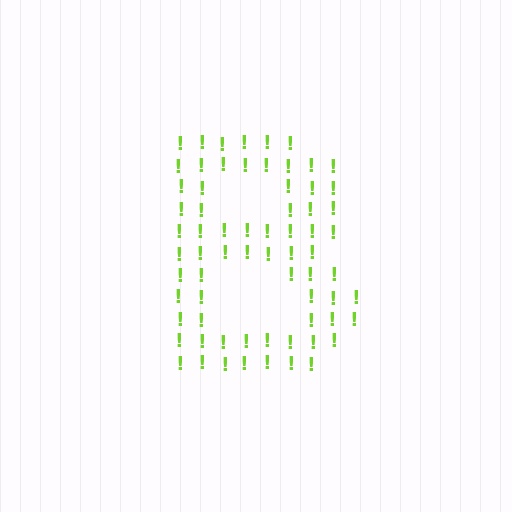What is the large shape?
The large shape is the letter B.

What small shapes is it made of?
It is made of small exclamation marks.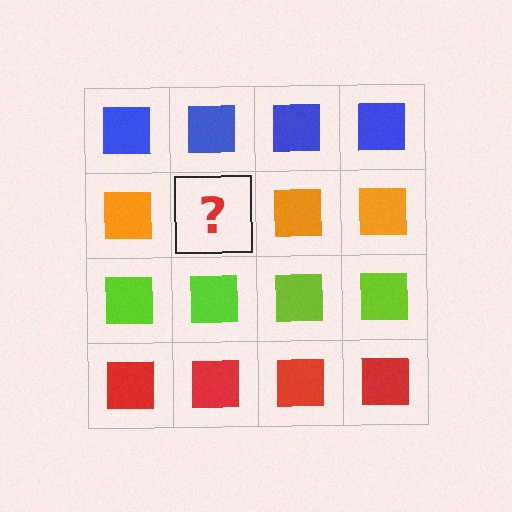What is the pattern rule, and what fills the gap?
The rule is that each row has a consistent color. The gap should be filled with an orange square.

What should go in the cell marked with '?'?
The missing cell should contain an orange square.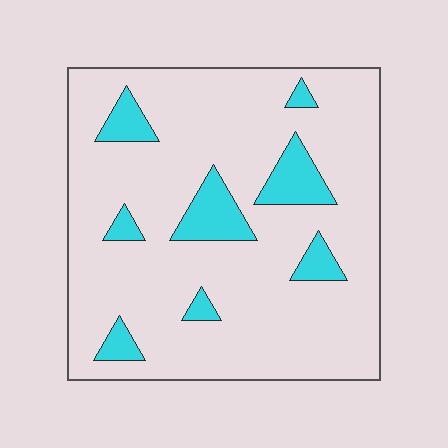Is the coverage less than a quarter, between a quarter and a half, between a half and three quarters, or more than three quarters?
Less than a quarter.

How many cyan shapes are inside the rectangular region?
8.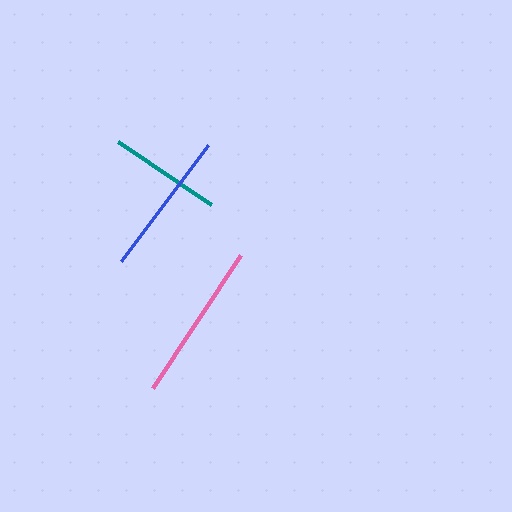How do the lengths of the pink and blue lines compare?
The pink and blue lines are approximately the same length.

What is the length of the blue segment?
The blue segment is approximately 144 pixels long.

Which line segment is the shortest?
The teal line is the shortest at approximately 113 pixels.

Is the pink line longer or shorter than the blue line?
The pink line is longer than the blue line.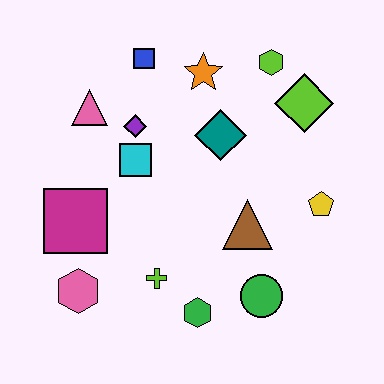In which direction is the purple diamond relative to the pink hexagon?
The purple diamond is above the pink hexagon.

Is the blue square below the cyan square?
No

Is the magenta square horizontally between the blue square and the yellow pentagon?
No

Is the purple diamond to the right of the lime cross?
No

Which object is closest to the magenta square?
The pink hexagon is closest to the magenta square.